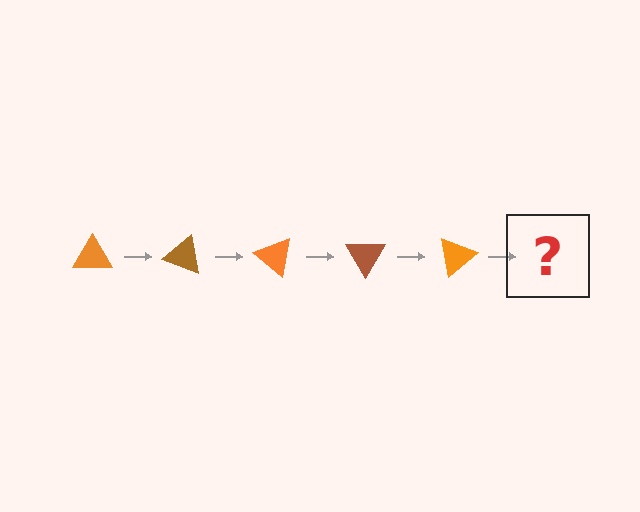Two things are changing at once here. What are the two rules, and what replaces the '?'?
The two rules are that it rotates 20 degrees each step and the color cycles through orange and brown. The '?' should be a brown triangle, rotated 100 degrees from the start.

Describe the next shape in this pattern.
It should be a brown triangle, rotated 100 degrees from the start.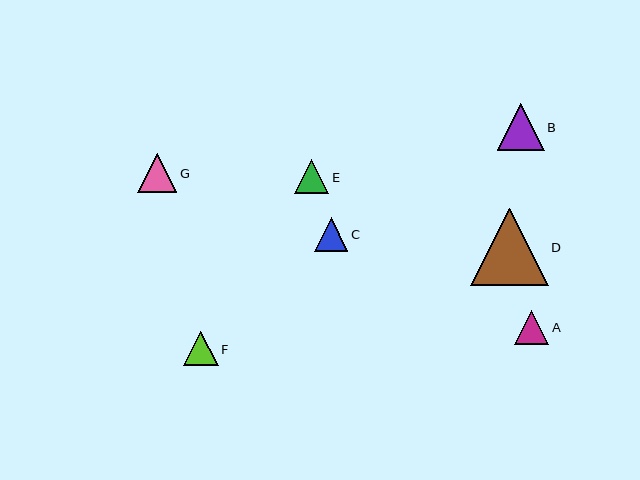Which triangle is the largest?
Triangle D is the largest with a size of approximately 78 pixels.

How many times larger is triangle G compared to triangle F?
Triangle G is approximately 1.1 times the size of triangle F.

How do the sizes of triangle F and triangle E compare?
Triangle F and triangle E are approximately the same size.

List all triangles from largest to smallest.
From largest to smallest: D, B, G, A, F, E, C.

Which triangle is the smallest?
Triangle C is the smallest with a size of approximately 34 pixels.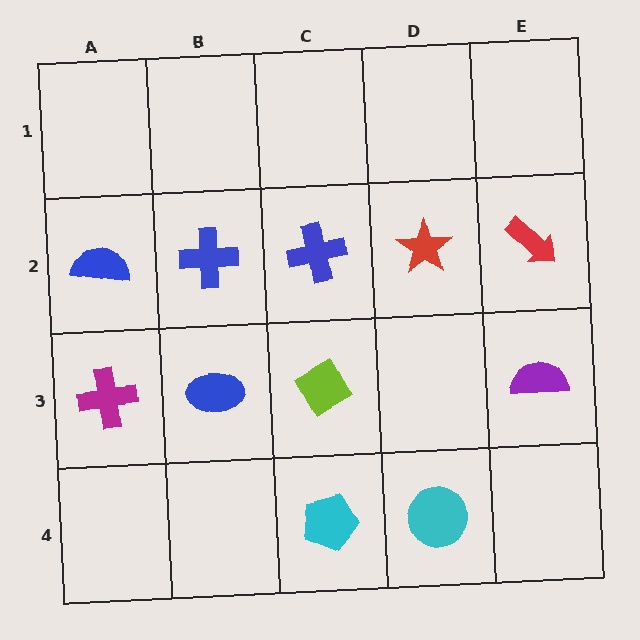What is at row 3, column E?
A purple semicircle.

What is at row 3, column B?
A blue ellipse.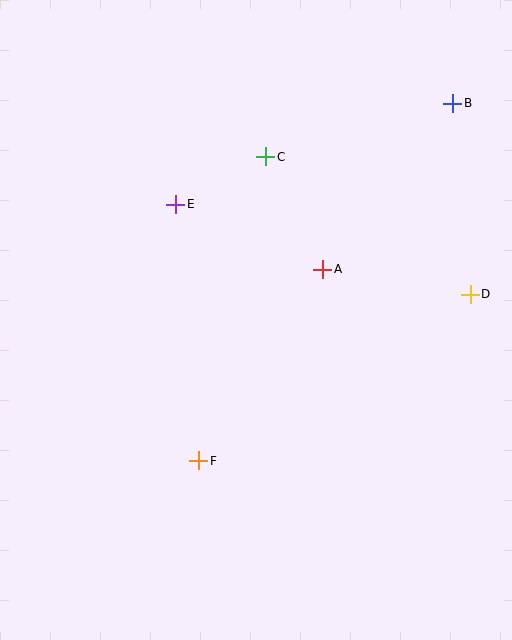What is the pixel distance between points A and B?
The distance between A and B is 211 pixels.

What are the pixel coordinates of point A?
Point A is at (322, 269).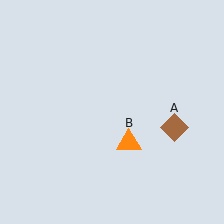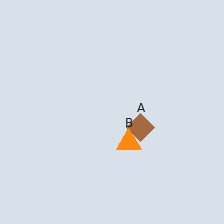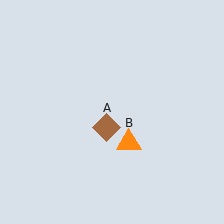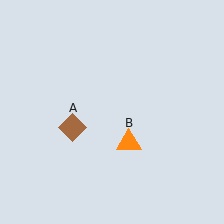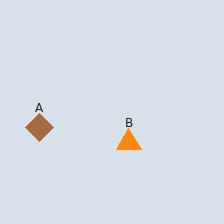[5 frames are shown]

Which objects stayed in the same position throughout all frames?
Orange triangle (object B) remained stationary.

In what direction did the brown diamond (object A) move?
The brown diamond (object A) moved left.